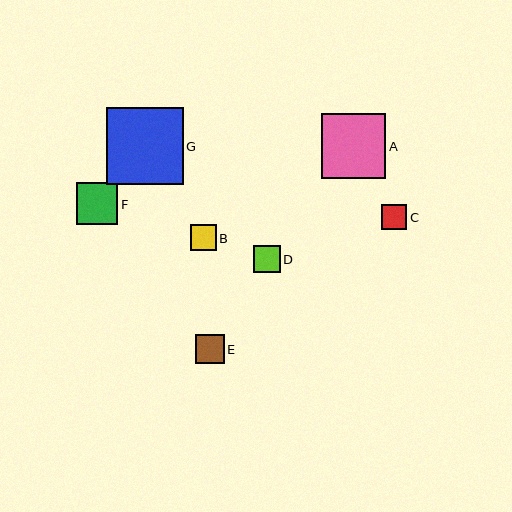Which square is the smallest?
Square C is the smallest with a size of approximately 25 pixels.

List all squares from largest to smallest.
From largest to smallest: G, A, F, E, D, B, C.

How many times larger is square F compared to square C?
Square F is approximately 1.6 times the size of square C.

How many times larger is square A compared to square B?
Square A is approximately 2.5 times the size of square B.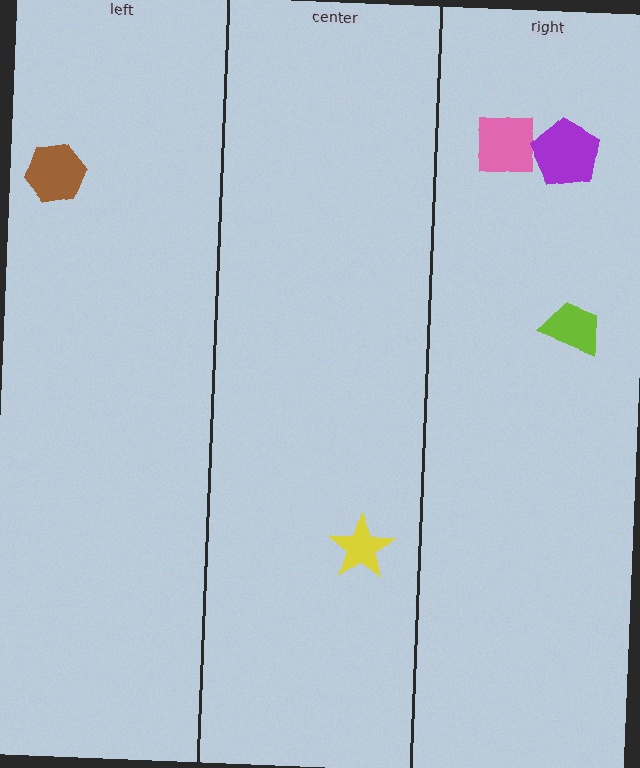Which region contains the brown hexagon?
The left region.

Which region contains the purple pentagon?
The right region.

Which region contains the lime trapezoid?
The right region.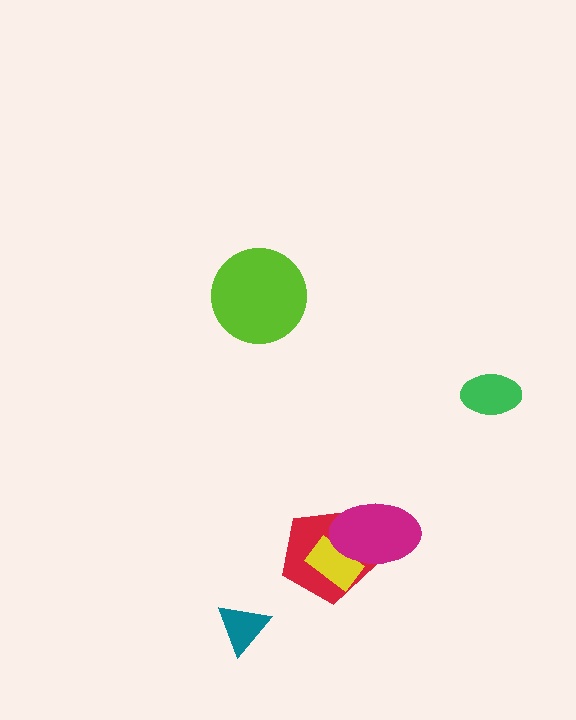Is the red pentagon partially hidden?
Yes, it is partially covered by another shape.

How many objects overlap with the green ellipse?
0 objects overlap with the green ellipse.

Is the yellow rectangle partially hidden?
Yes, it is partially covered by another shape.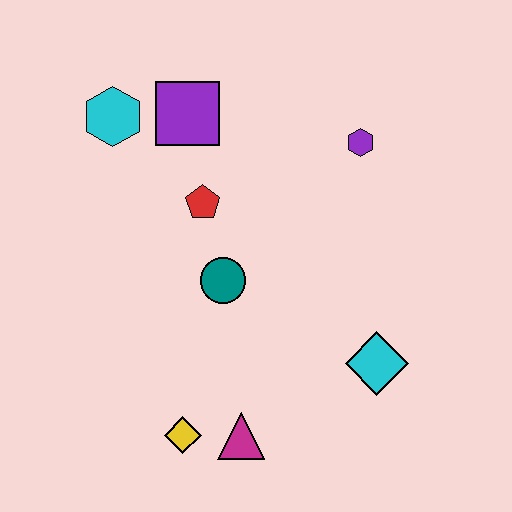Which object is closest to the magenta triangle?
The yellow diamond is closest to the magenta triangle.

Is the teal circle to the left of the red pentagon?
No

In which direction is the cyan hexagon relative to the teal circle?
The cyan hexagon is above the teal circle.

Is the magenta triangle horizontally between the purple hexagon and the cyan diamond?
No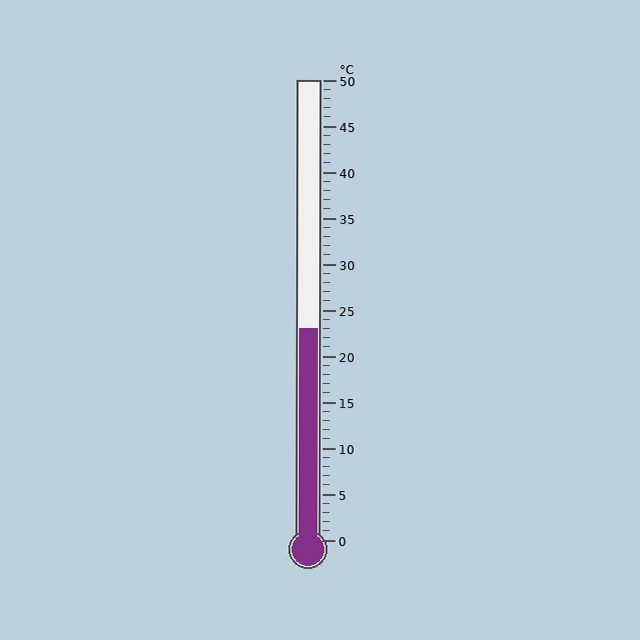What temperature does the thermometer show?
The thermometer shows approximately 23°C.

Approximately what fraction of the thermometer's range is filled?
The thermometer is filled to approximately 45% of its range.